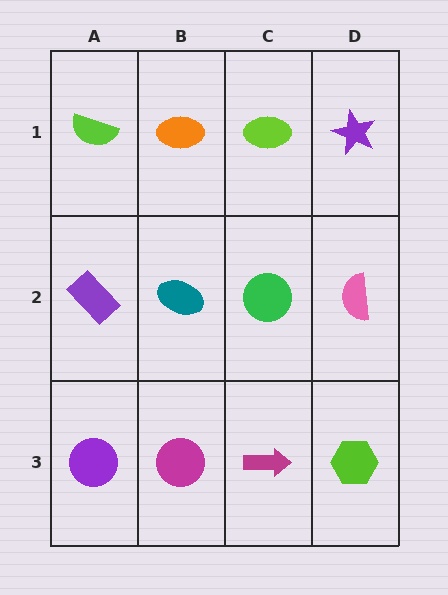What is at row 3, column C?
A magenta arrow.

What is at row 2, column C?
A green circle.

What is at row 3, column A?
A purple circle.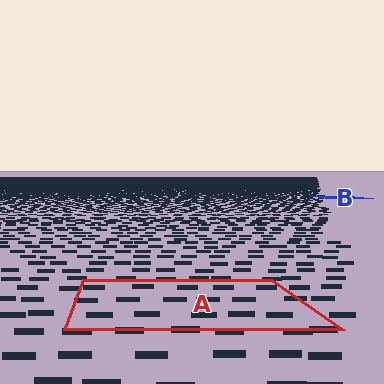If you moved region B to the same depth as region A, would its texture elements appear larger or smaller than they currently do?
They would appear larger. At a closer depth, the same texture elements are projected at a bigger on-screen size.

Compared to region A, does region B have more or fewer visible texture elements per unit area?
Region B has more texture elements per unit area — they are packed more densely because it is farther away.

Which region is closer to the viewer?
Region A is closer. The texture elements there are larger and more spread out.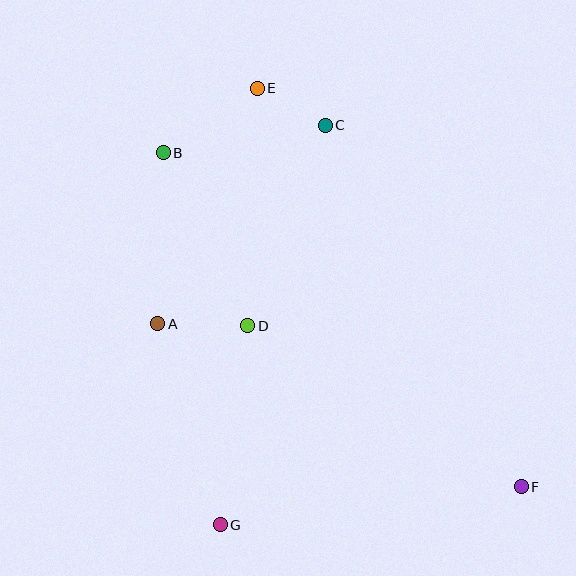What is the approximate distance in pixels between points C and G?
The distance between C and G is approximately 413 pixels.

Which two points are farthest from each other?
Points B and F are farthest from each other.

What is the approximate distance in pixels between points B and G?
The distance between B and G is approximately 376 pixels.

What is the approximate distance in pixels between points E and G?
The distance between E and G is approximately 438 pixels.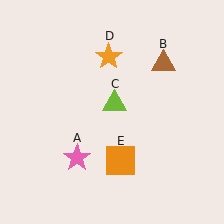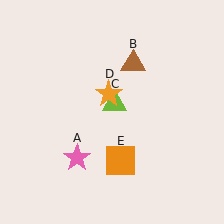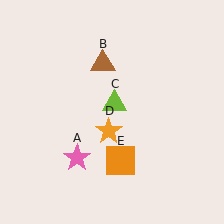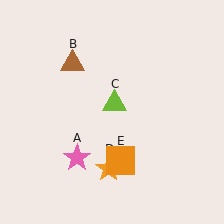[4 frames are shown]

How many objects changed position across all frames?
2 objects changed position: brown triangle (object B), orange star (object D).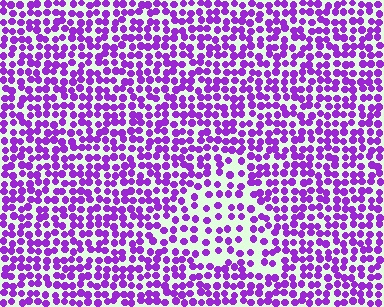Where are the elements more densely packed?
The elements are more densely packed outside the triangle boundary.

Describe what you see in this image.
The image contains small purple elements arranged at two different densities. A triangle-shaped region is visible where the elements are less densely packed than the surrounding area.